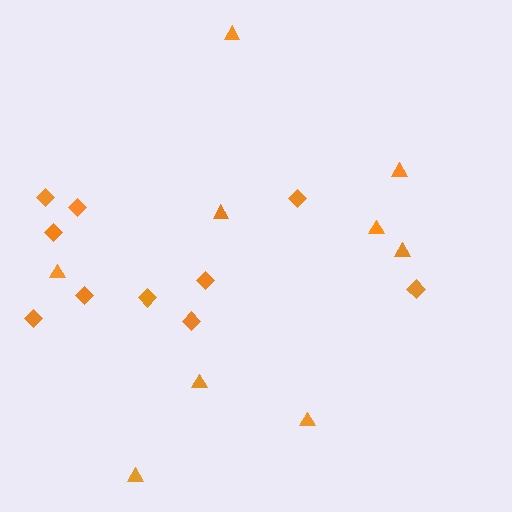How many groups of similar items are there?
There are 2 groups: one group of diamonds (10) and one group of triangles (9).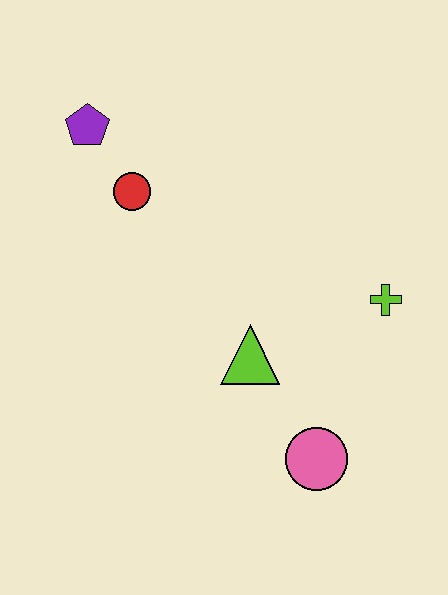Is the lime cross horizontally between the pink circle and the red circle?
No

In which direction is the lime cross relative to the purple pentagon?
The lime cross is to the right of the purple pentagon.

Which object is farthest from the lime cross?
The purple pentagon is farthest from the lime cross.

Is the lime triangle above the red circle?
No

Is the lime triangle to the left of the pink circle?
Yes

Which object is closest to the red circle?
The purple pentagon is closest to the red circle.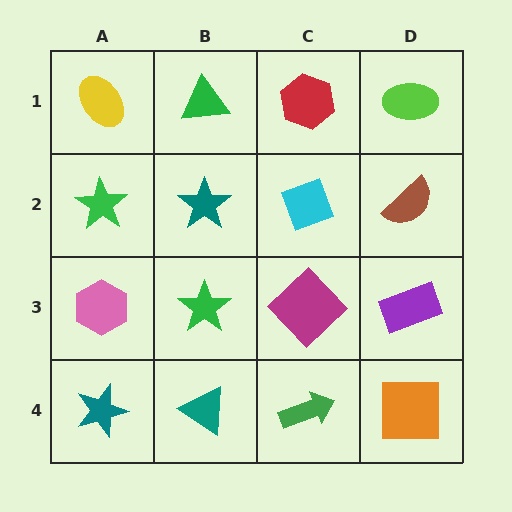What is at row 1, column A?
A yellow ellipse.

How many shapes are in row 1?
4 shapes.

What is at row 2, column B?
A teal star.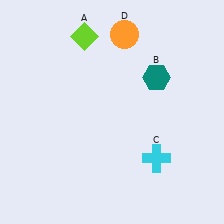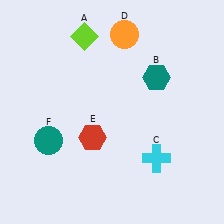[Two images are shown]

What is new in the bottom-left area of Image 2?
A teal circle (F) was added in the bottom-left area of Image 2.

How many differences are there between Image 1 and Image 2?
There are 2 differences between the two images.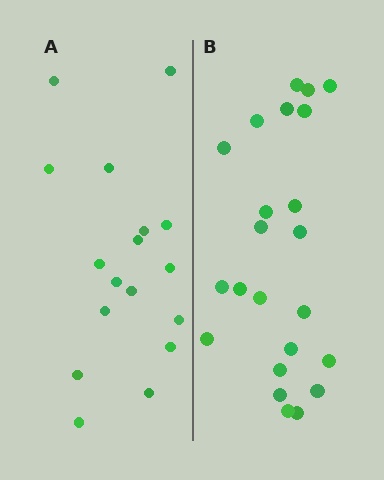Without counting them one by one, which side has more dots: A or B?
Region B (the right region) has more dots.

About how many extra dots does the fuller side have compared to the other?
Region B has about 6 more dots than region A.